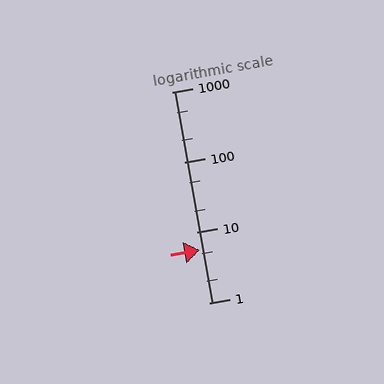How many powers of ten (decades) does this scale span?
The scale spans 3 decades, from 1 to 1000.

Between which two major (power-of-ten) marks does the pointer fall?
The pointer is between 1 and 10.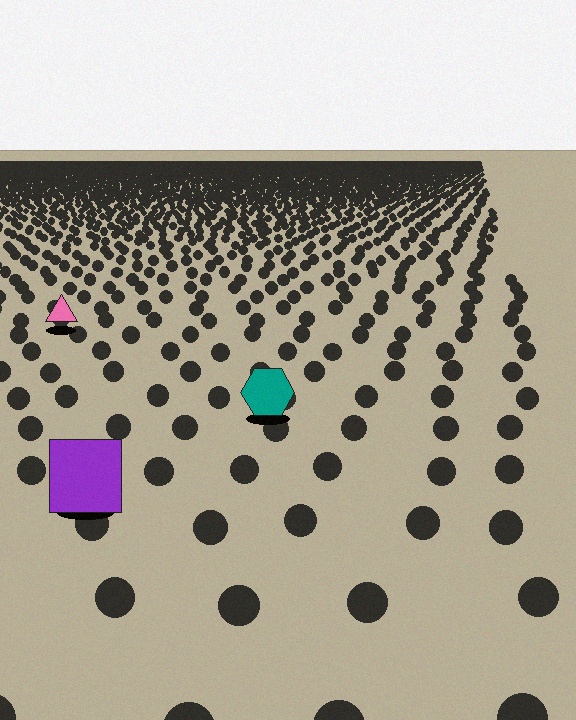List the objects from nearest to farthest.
From nearest to farthest: the purple square, the teal hexagon, the pink triangle.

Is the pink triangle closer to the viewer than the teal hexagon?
No. The teal hexagon is closer — you can tell from the texture gradient: the ground texture is coarser near it.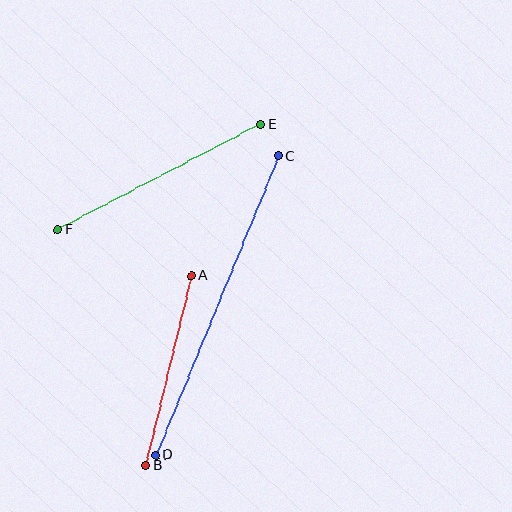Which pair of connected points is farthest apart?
Points C and D are farthest apart.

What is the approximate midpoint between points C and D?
The midpoint is at approximately (217, 305) pixels.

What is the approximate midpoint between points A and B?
The midpoint is at approximately (168, 371) pixels.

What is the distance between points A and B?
The distance is approximately 195 pixels.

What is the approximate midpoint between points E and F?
The midpoint is at approximately (159, 177) pixels.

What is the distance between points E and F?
The distance is approximately 229 pixels.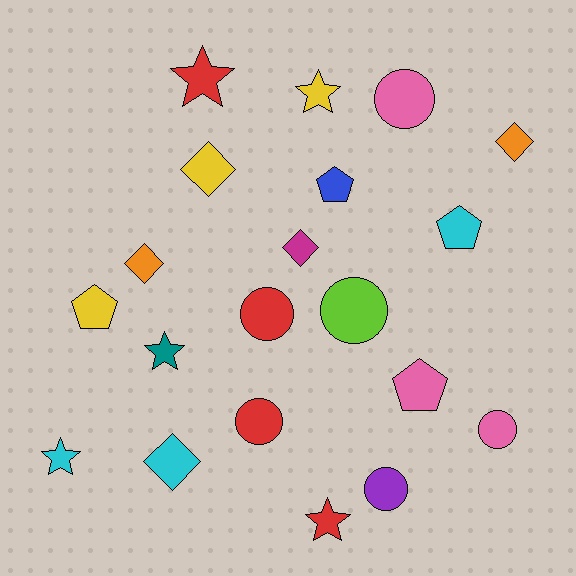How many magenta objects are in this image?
There is 1 magenta object.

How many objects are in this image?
There are 20 objects.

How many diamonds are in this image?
There are 5 diamonds.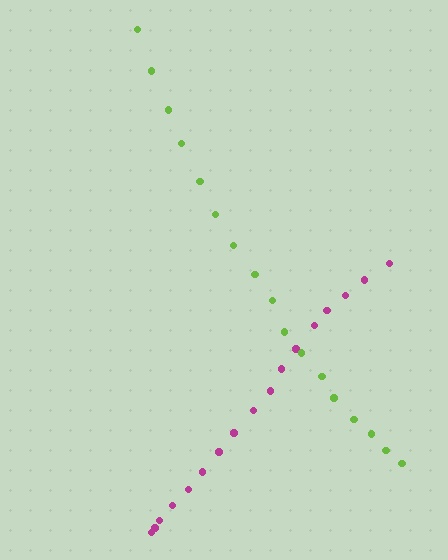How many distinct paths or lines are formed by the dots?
There are 2 distinct paths.